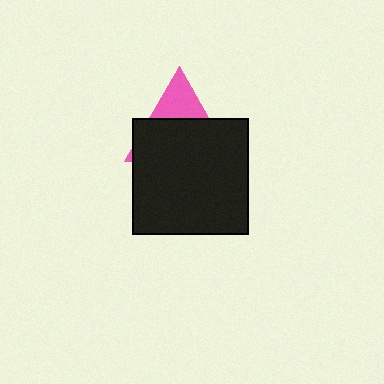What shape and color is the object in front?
The object in front is a black square.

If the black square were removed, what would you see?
You would see the complete pink triangle.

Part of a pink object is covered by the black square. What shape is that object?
It is a triangle.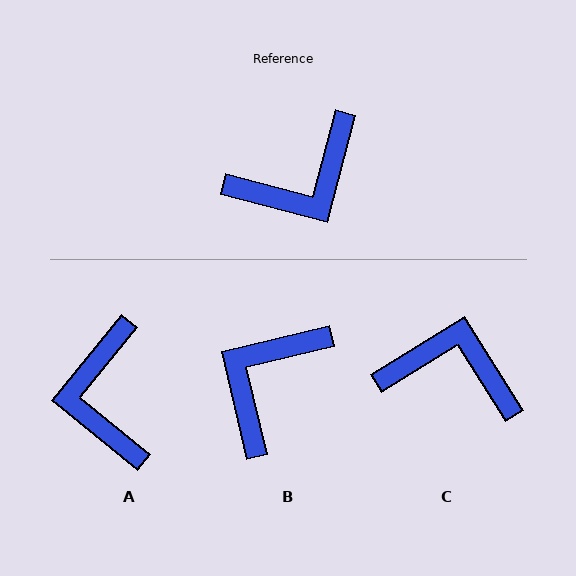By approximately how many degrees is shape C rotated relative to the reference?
Approximately 137 degrees counter-clockwise.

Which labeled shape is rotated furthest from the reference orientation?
B, about 152 degrees away.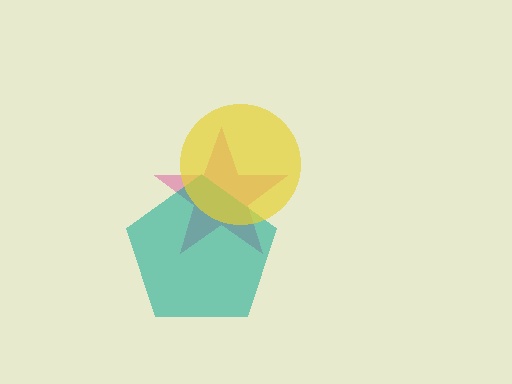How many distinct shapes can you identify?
There are 3 distinct shapes: a pink star, a teal pentagon, a yellow circle.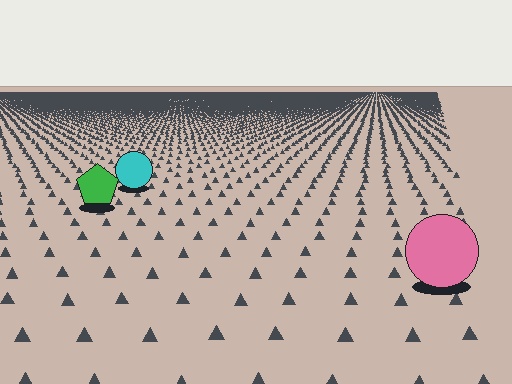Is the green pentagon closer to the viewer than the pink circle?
No. The pink circle is closer — you can tell from the texture gradient: the ground texture is coarser near it.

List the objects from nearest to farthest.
From nearest to farthest: the pink circle, the green pentagon, the cyan circle.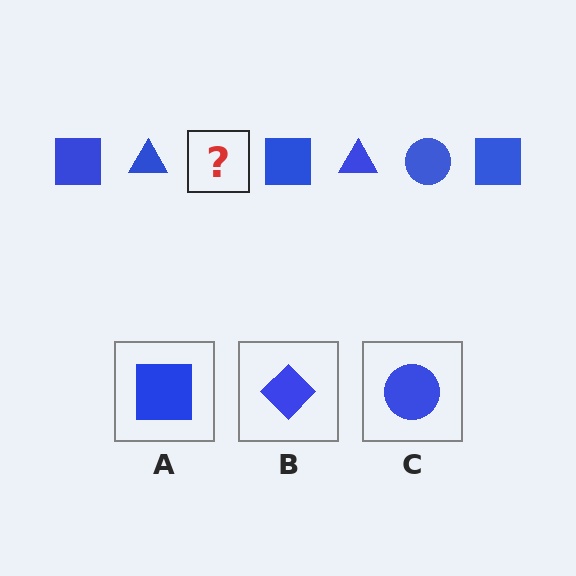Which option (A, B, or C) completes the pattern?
C.